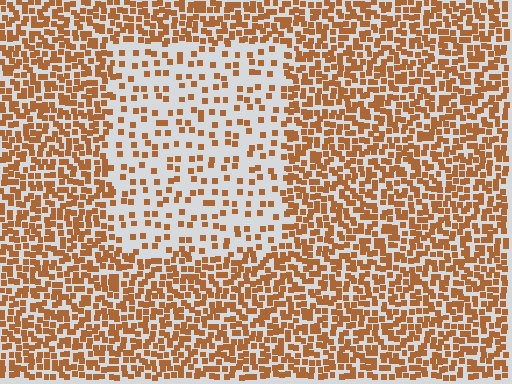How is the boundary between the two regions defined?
The boundary is defined by a change in element density (approximately 2.6x ratio). All elements are the same color, size, and shape.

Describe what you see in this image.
The image contains small brown elements arranged at two different densities. A rectangle-shaped region is visible where the elements are less densely packed than the surrounding area.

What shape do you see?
I see a rectangle.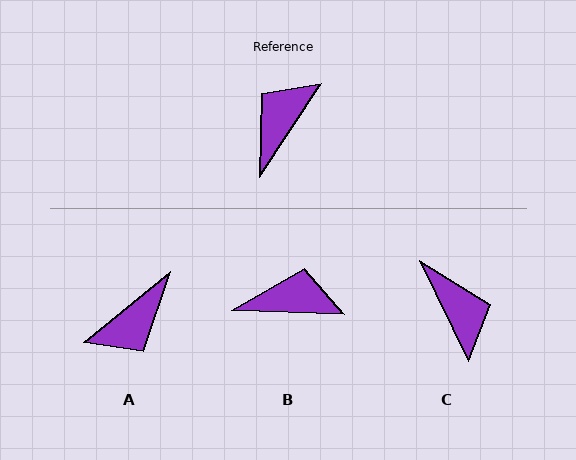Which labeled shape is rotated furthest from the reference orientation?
A, about 162 degrees away.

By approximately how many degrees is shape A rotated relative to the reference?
Approximately 162 degrees counter-clockwise.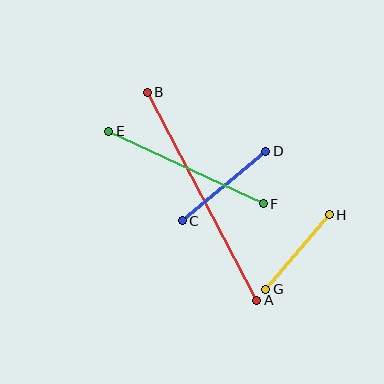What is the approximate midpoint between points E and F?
The midpoint is at approximately (186, 168) pixels.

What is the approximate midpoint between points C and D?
The midpoint is at approximately (224, 186) pixels.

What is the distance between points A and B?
The distance is approximately 235 pixels.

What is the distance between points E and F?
The distance is approximately 171 pixels.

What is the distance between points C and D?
The distance is approximately 109 pixels.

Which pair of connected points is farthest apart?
Points A and B are farthest apart.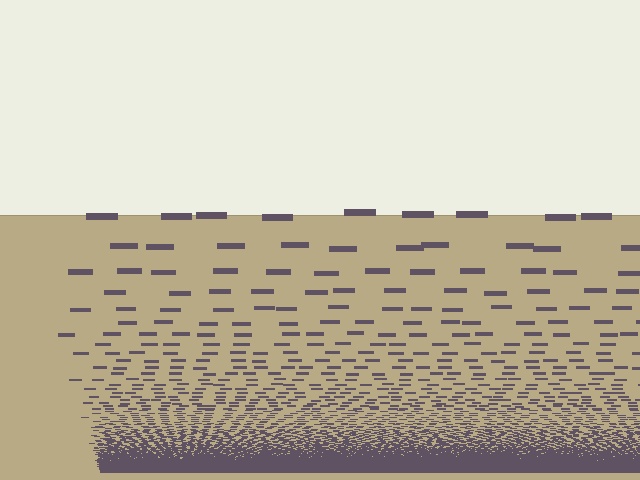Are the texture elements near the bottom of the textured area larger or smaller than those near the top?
Smaller. The gradient is inverted — elements near the bottom are smaller and denser.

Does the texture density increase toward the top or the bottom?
Density increases toward the bottom.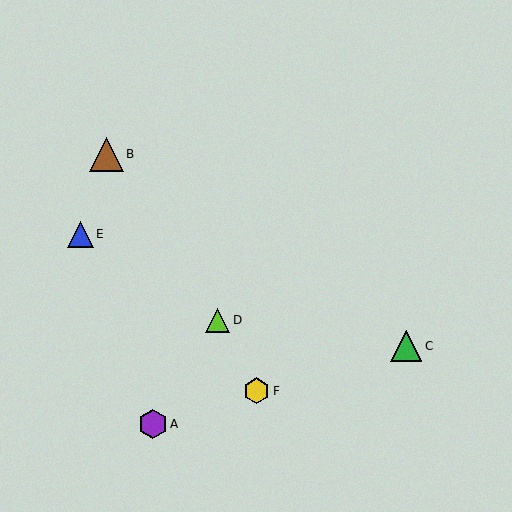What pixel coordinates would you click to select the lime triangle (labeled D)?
Click at (218, 320) to select the lime triangle D.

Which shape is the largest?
The brown triangle (labeled B) is the largest.